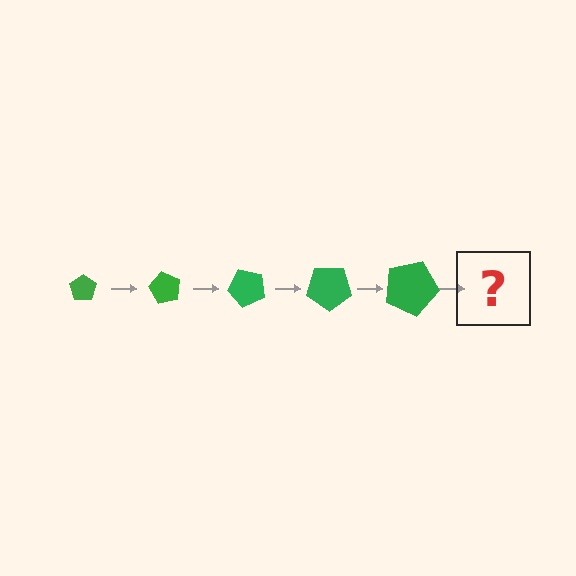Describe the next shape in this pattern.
It should be a pentagon, larger than the previous one and rotated 300 degrees from the start.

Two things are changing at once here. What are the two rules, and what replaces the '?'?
The two rules are that the pentagon grows larger each step and it rotates 60 degrees each step. The '?' should be a pentagon, larger than the previous one and rotated 300 degrees from the start.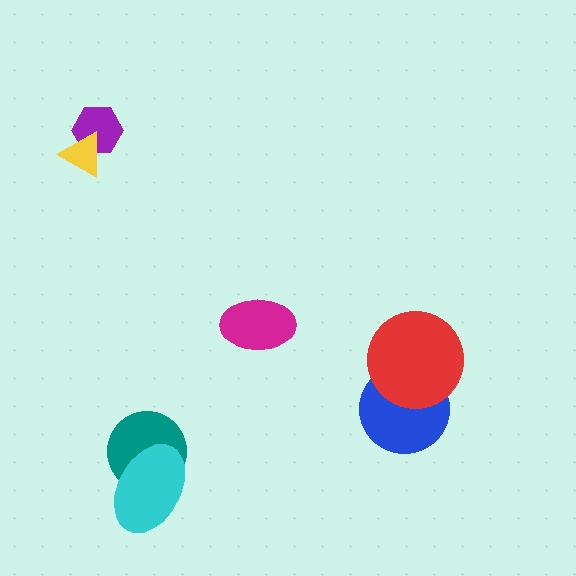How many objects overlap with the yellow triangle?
1 object overlaps with the yellow triangle.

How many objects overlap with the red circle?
1 object overlaps with the red circle.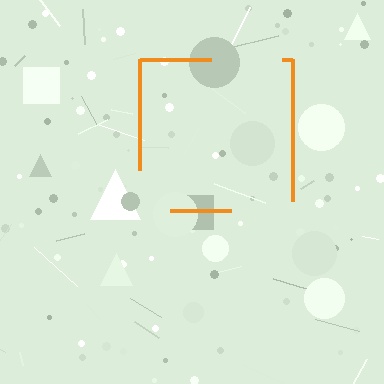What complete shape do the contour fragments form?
The contour fragments form a square.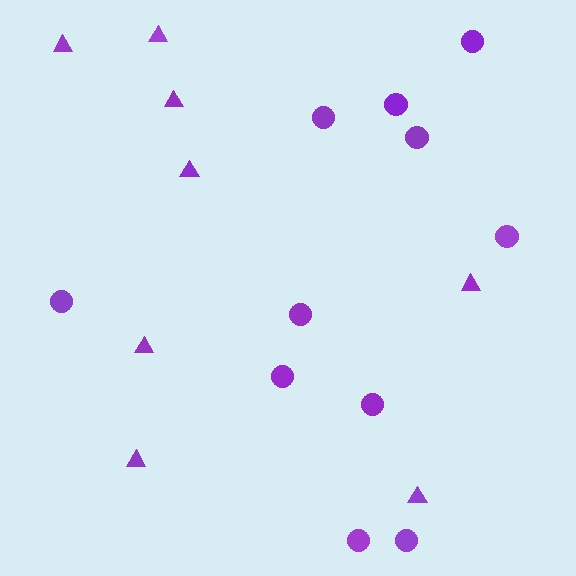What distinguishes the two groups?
There are 2 groups: one group of circles (11) and one group of triangles (8).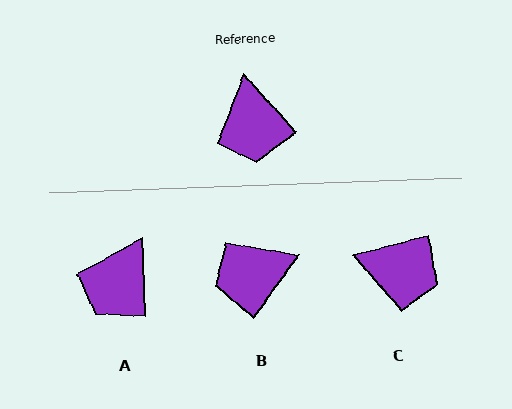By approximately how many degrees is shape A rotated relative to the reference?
Approximately 40 degrees clockwise.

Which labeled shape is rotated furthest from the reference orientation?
B, about 78 degrees away.